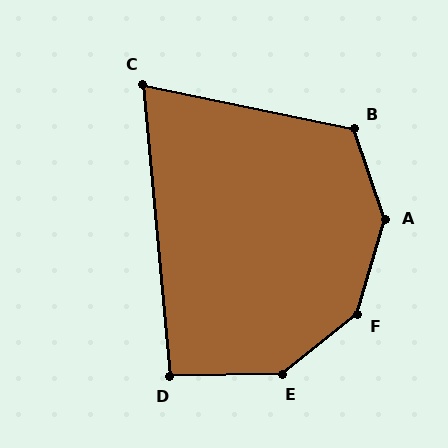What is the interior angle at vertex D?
Approximately 94 degrees (approximately right).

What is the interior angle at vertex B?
Approximately 121 degrees (obtuse).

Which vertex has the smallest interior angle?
C, at approximately 73 degrees.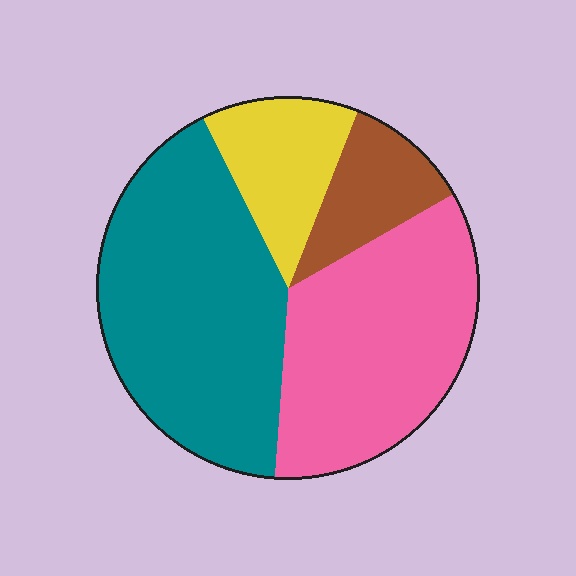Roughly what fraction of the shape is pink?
Pink takes up between a quarter and a half of the shape.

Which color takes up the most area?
Teal, at roughly 40%.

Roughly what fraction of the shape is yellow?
Yellow takes up about one eighth (1/8) of the shape.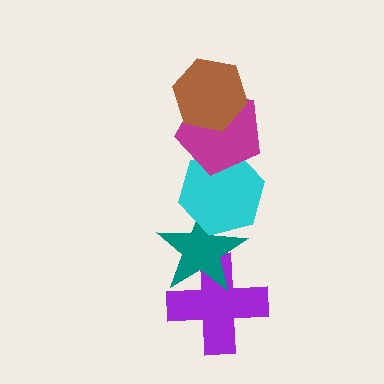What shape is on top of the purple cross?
The teal star is on top of the purple cross.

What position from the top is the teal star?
The teal star is 4th from the top.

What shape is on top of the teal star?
The cyan hexagon is on top of the teal star.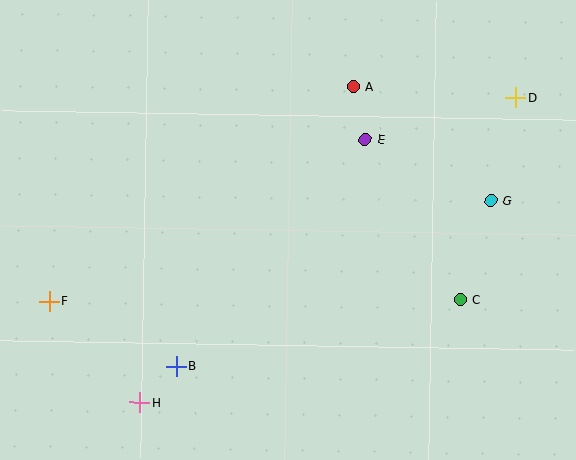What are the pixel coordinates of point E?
Point E is at (365, 140).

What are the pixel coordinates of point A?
Point A is at (353, 87).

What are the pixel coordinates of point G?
Point G is at (491, 201).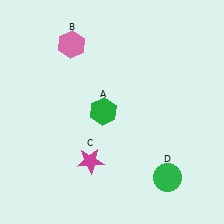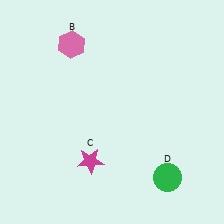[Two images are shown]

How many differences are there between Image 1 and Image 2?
There is 1 difference between the two images.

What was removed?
The green hexagon (A) was removed in Image 2.